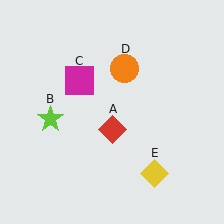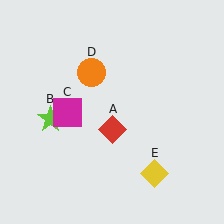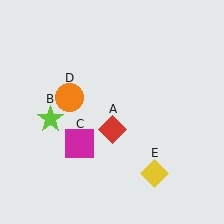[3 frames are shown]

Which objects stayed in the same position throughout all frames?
Red diamond (object A) and lime star (object B) and yellow diamond (object E) remained stationary.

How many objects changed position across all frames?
2 objects changed position: magenta square (object C), orange circle (object D).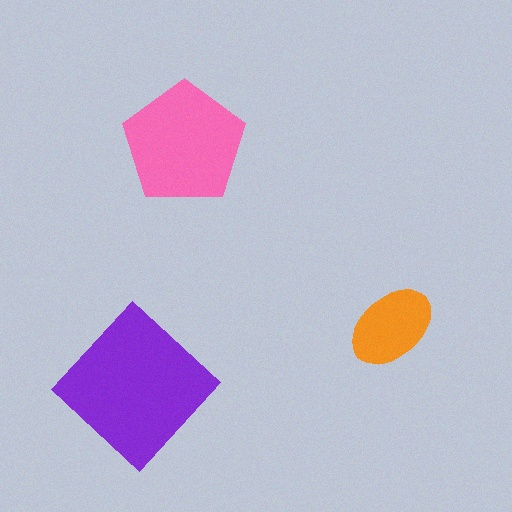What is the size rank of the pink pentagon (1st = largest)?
2nd.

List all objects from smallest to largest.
The orange ellipse, the pink pentagon, the purple diamond.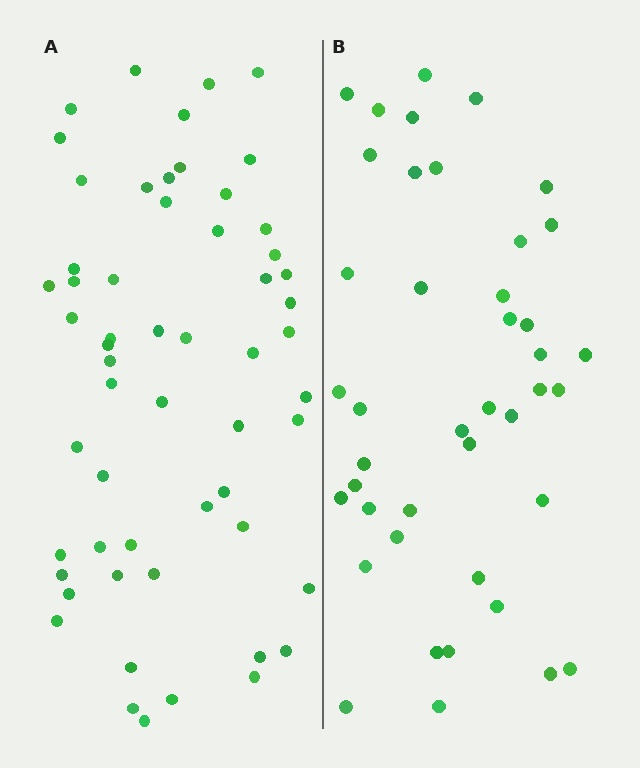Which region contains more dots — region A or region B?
Region A (the left region) has more dots.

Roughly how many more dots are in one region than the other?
Region A has approximately 15 more dots than region B.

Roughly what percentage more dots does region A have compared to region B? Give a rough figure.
About 35% more.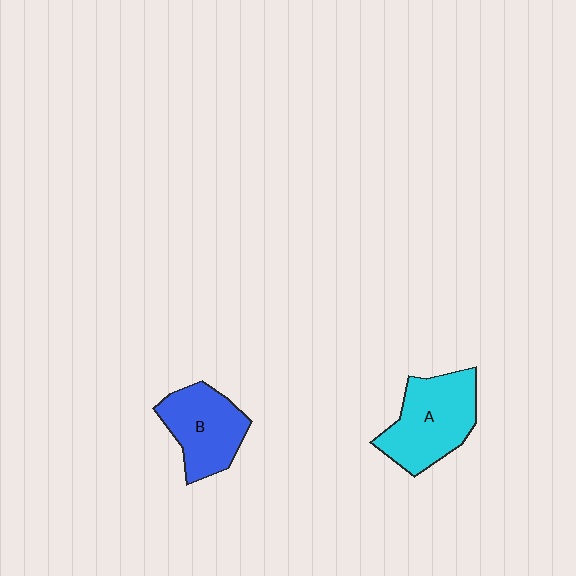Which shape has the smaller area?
Shape B (blue).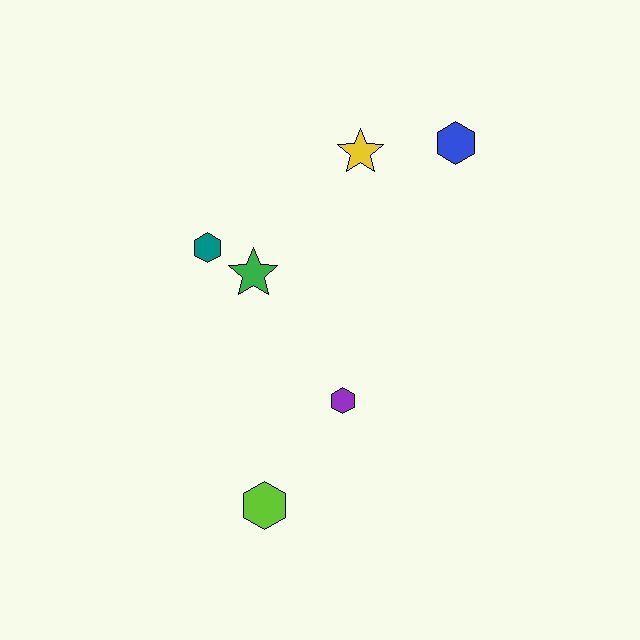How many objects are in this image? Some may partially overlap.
There are 6 objects.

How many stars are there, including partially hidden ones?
There are 2 stars.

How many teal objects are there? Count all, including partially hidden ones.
There is 1 teal object.